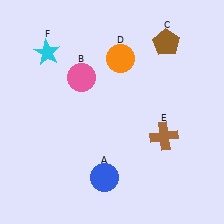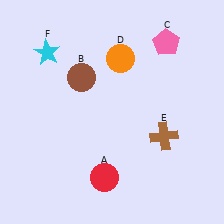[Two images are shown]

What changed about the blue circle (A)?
In Image 1, A is blue. In Image 2, it changed to red.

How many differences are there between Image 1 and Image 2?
There are 3 differences between the two images.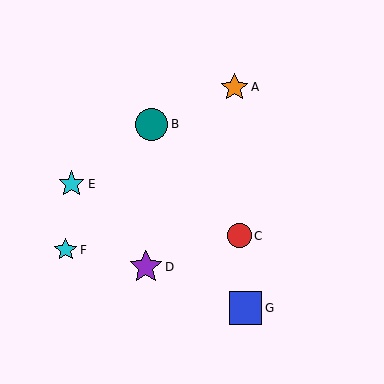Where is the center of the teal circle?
The center of the teal circle is at (152, 124).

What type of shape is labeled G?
Shape G is a blue square.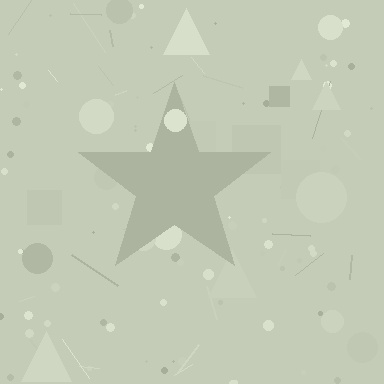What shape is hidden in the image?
A star is hidden in the image.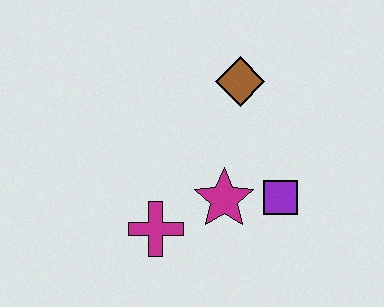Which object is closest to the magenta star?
The purple square is closest to the magenta star.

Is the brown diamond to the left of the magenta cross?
No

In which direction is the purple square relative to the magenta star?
The purple square is to the right of the magenta star.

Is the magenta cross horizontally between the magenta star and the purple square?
No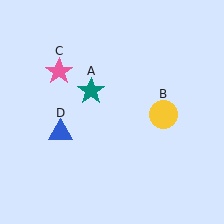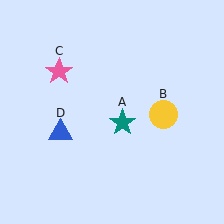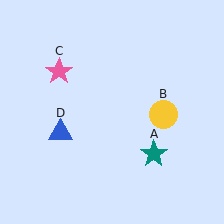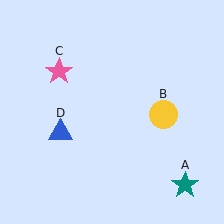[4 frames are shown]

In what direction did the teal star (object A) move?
The teal star (object A) moved down and to the right.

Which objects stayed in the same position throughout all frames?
Yellow circle (object B) and pink star (object C) and blue triangle (object D) remained stationary.